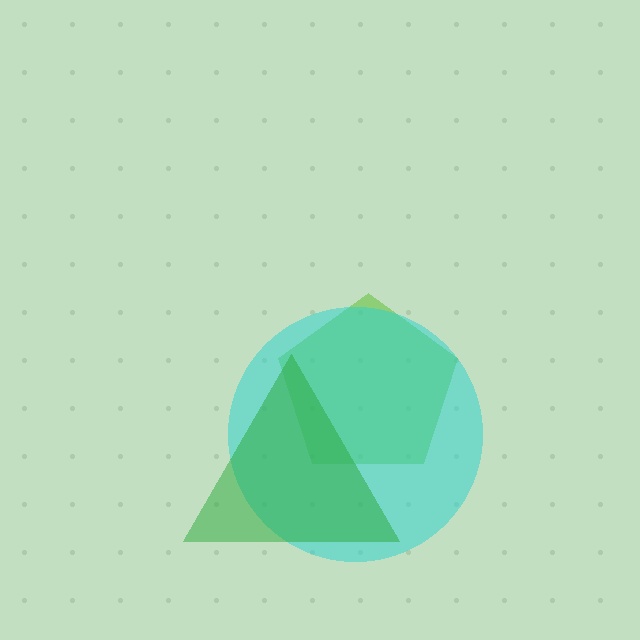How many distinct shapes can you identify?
There are 3 distinct shapes: a lime pentagon, a cyan circle, a green triangle.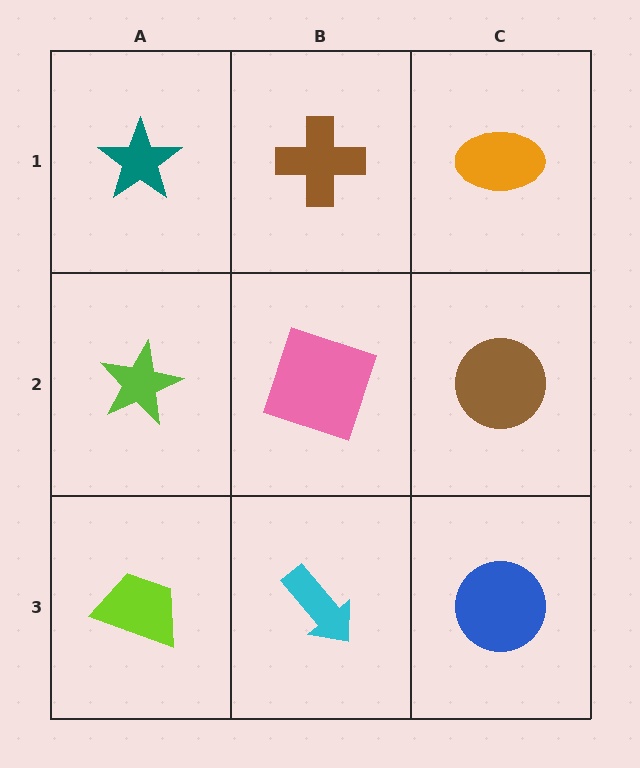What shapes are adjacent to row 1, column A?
A lime star (row 2, column A), a brown cross (row 1, column B).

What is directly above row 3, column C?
A brown circle.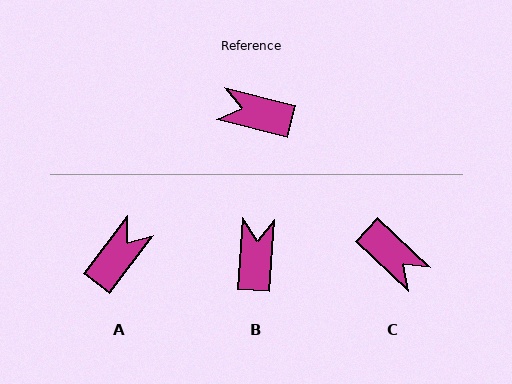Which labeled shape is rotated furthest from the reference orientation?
C, about 151 degrees away.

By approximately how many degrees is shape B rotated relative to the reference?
Approximately 80 degrees clockwise.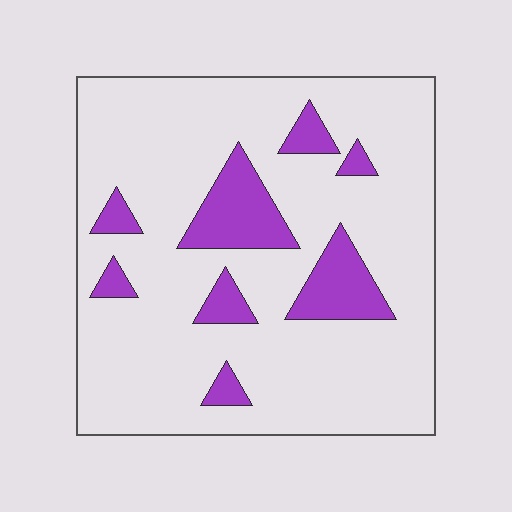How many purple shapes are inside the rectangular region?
8.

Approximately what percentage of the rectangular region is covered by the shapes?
Approximately 15%.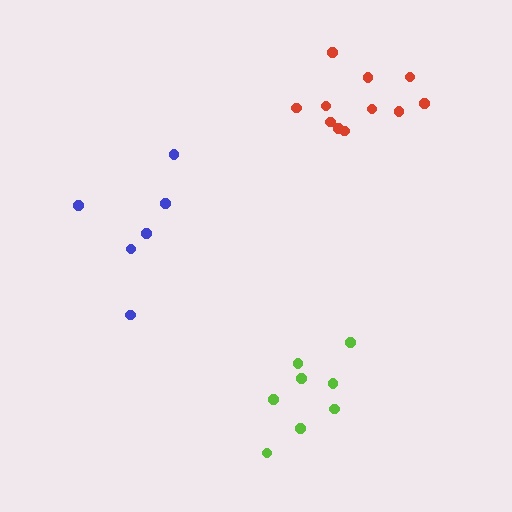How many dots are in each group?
Group 1: 6 dots, Group 2: 8 dots, Group 3: 11 dots (25 total).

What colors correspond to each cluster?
The clusters are colored: blue, lime, red.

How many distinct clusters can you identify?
There are 3 distinct clusters.